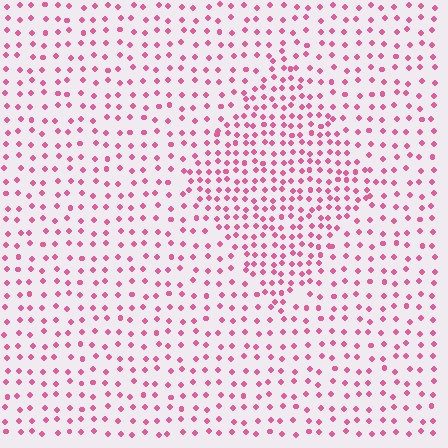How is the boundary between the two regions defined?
The boundary is defined by a change in element density (approximately 1.8x ratio). All elements are the same color, size, and shape.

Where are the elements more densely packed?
The elements are more densely packed inside the diamond boundary.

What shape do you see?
I see a diamond.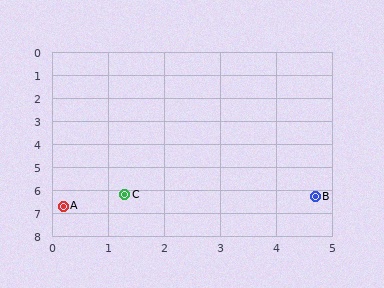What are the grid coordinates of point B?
Point B is at approximately (4.7, 6.3).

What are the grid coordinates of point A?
Point A is at approximately (0.2, 6.7).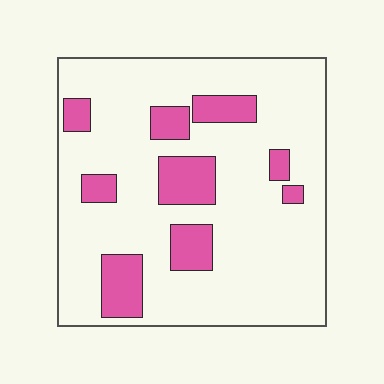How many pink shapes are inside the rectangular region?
9.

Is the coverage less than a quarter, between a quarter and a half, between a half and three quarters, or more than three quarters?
Less than a quarter.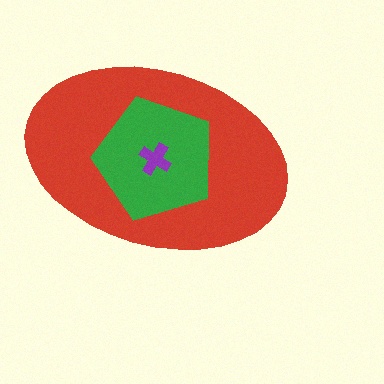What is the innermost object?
The purple cross.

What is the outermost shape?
The red ellipse.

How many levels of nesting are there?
3.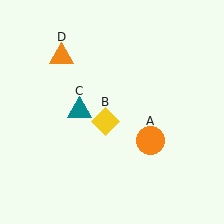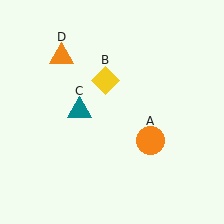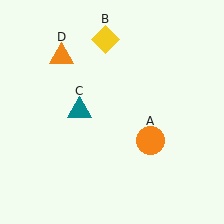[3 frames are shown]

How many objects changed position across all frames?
1 object changed position: yellow diamond (object B).